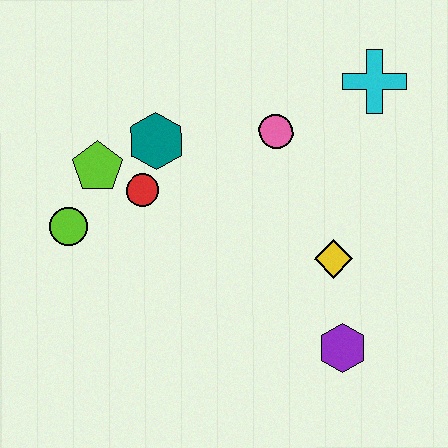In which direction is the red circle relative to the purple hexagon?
The red circle is to the left of the purple hexagon.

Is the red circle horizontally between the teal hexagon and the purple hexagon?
No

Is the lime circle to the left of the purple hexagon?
Yes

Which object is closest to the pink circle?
The cyan cross is closest to the pink circle.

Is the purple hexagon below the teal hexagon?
Yes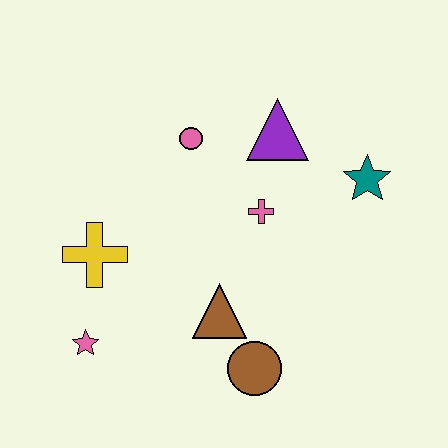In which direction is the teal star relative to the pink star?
The teal star is to the right of the pink star.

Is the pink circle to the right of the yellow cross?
Yes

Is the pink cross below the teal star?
Yes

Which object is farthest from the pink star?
The teal star is farthest from the pink star.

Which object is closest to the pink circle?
The purple triangle is closest to the pink circle.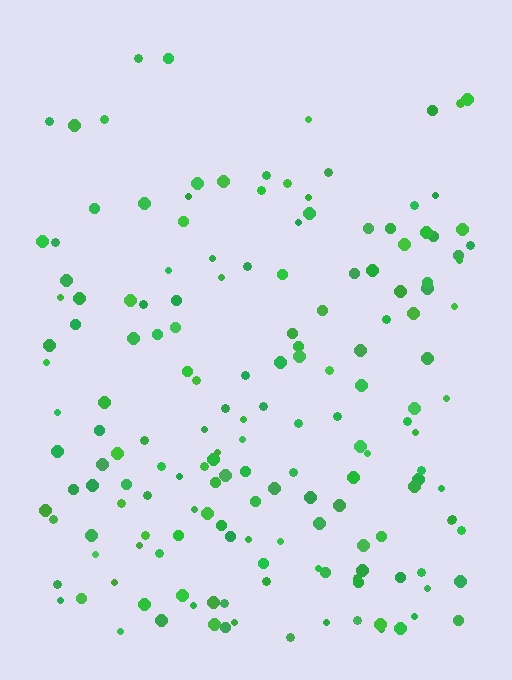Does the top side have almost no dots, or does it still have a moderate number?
Still a moderate number, just noticeably fewer than the bottom.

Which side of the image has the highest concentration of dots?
The bottom.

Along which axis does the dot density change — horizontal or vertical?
Vertical.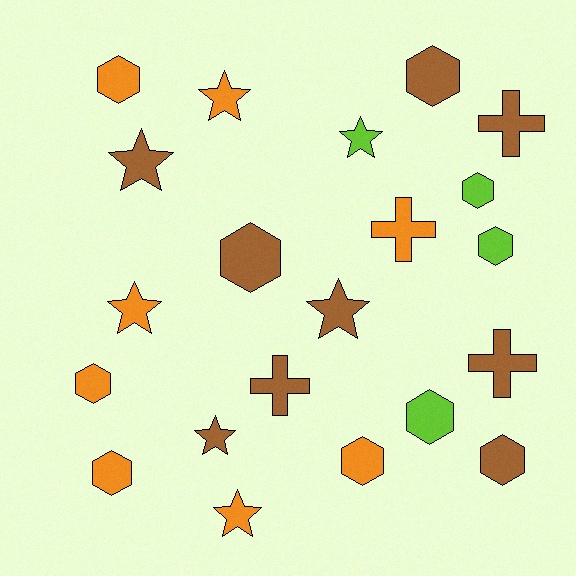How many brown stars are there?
There are 3 brown stars.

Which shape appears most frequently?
Hexagon, with 10 objects.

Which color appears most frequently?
Brown, with 9 objects.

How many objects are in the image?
There are 21 objects.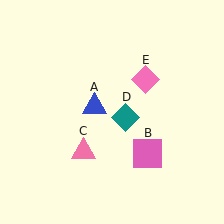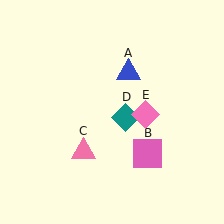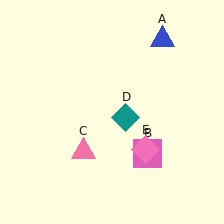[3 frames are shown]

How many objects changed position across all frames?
2 objects changed position: blue triangle (object A), pink diamond (object E).